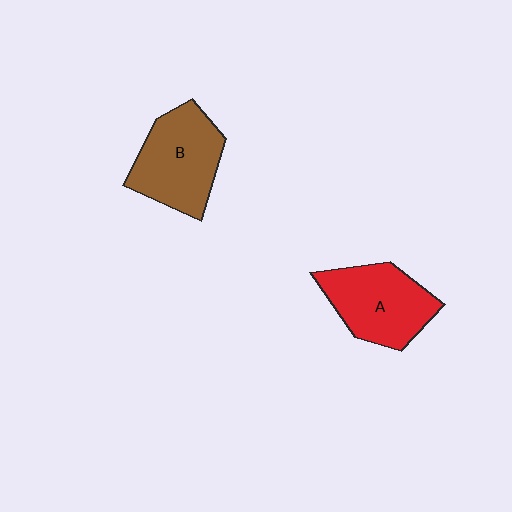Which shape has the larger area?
Shape B (brown).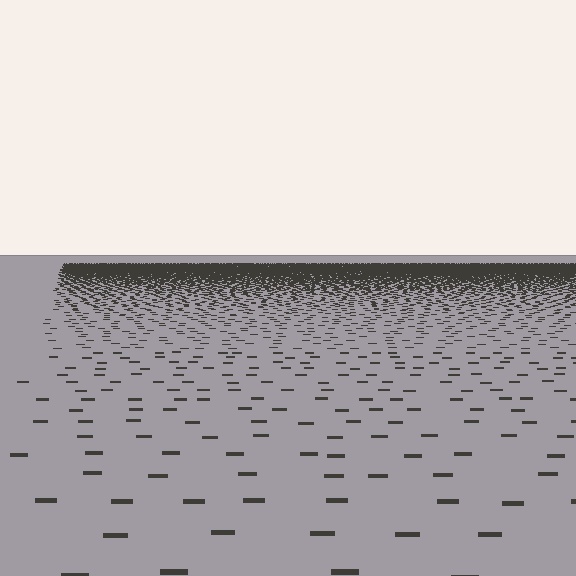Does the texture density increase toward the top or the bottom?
Density increases toward the top.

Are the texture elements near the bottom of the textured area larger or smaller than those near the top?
Larger. Near the bottom, elements are closer to the viewer and appear at a bigger on-screen size.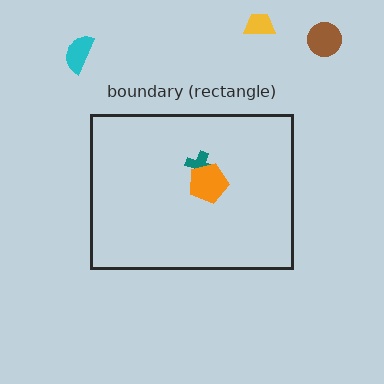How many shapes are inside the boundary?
2 inside, 3 outside.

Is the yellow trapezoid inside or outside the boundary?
Outside.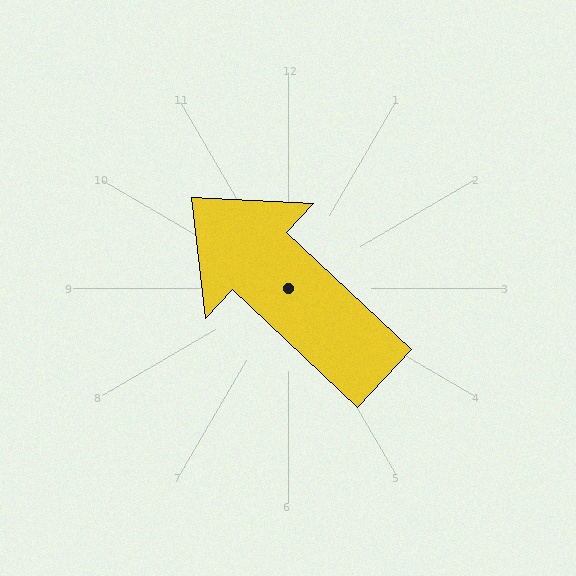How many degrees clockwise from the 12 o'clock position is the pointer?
Approximately 313 degrees.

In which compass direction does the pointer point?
Northwest.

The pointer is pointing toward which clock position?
Roughly 10 o'clock.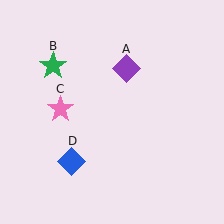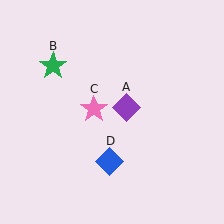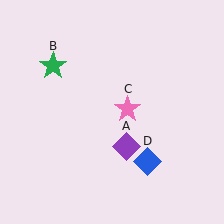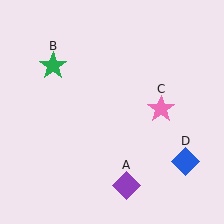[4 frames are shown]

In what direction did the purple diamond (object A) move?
The purple diamond (object A) moved down.